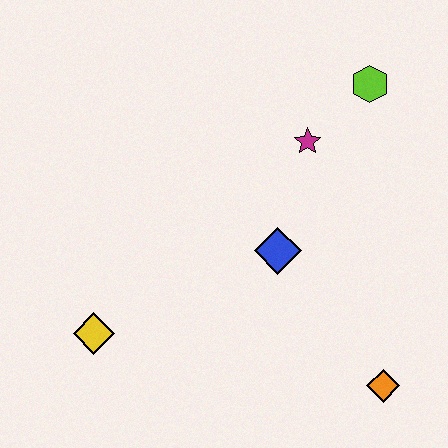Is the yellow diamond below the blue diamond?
Yes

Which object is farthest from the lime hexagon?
The yellow diamond is farthest from the lime hexagon.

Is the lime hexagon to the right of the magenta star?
Yes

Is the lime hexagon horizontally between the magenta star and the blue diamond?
No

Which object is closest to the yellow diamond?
The blue diamond is closest to the yellow diamond.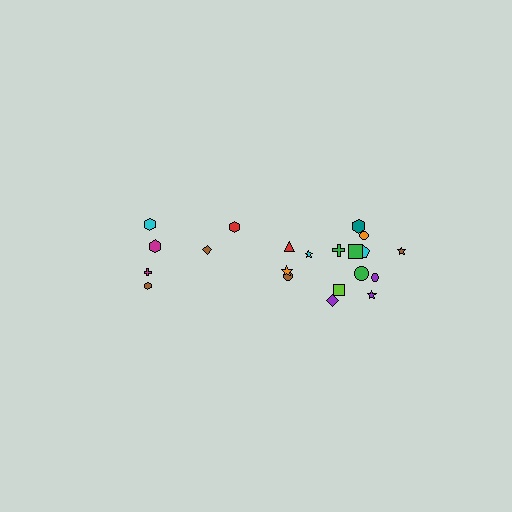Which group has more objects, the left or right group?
The right group.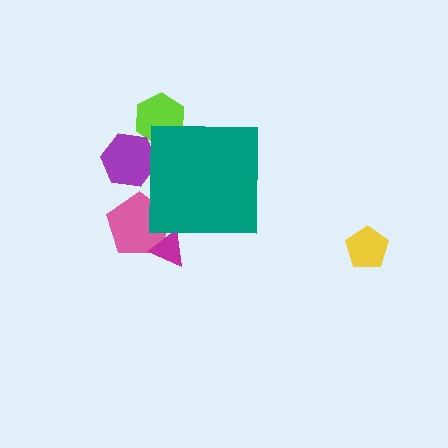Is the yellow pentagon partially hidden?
No, the yellow pentagon is fully visible.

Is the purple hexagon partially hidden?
Yes, the purple hexagon is partially hidden behind the teal square.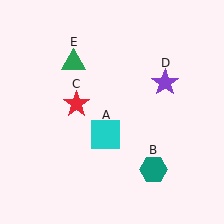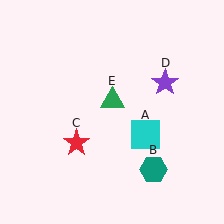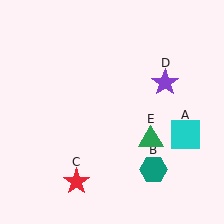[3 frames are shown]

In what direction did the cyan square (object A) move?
The cyan square (object A) moved right.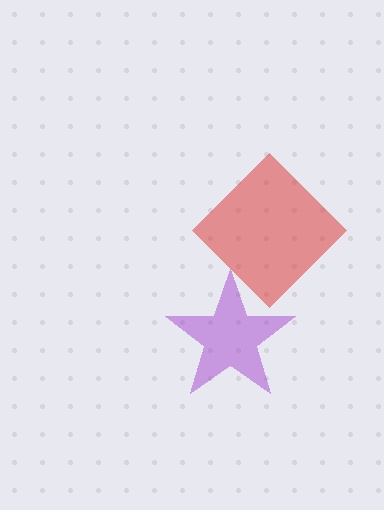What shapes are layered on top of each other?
The layered shapes are: a red diamond, a purple star.